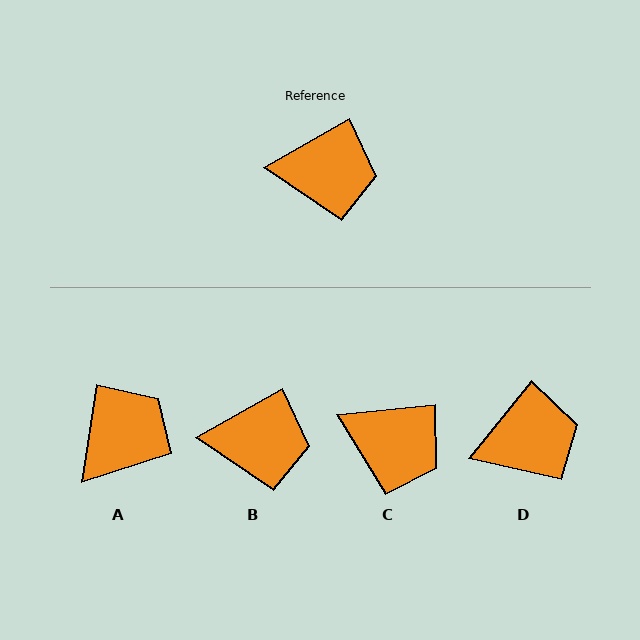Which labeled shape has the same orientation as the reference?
B.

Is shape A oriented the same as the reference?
No, it is off by about 52 degrees.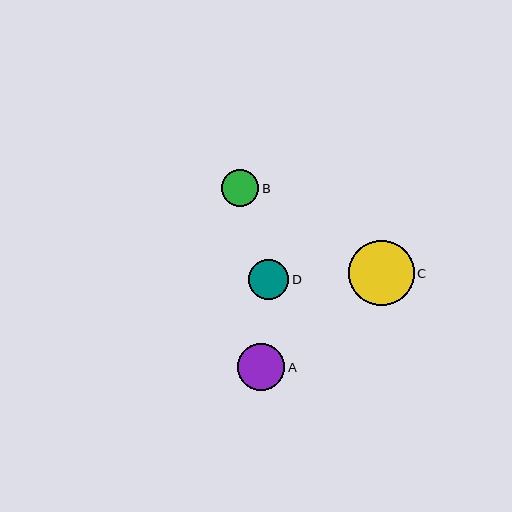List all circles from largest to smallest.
From largest to smallest: C, A, D, B.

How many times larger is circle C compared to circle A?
Circle C is approximately 1.4 times the size of circle A.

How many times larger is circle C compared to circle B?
Circle C is approximately 1.8 times the size of circle B.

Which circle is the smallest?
Circle B is the smallest with a size of approximately 37 pixels.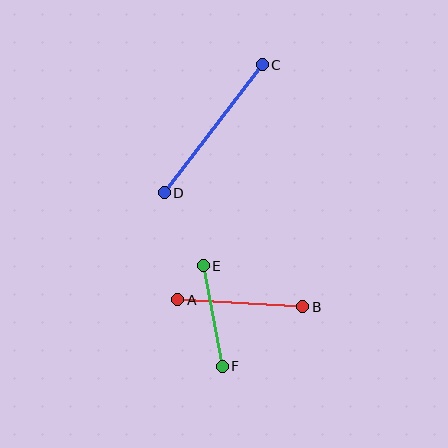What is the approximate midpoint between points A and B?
The midpoint is at approximately (240, 303) pixels.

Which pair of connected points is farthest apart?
Points C and D are farthest apart.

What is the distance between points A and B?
The distance is approximately 125 pixels.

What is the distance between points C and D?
The distance is approximately 161 pixels.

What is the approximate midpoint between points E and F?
The midpoint is at approximately (213, 316) pixels.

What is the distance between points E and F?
The distance is approximately 102 pixels.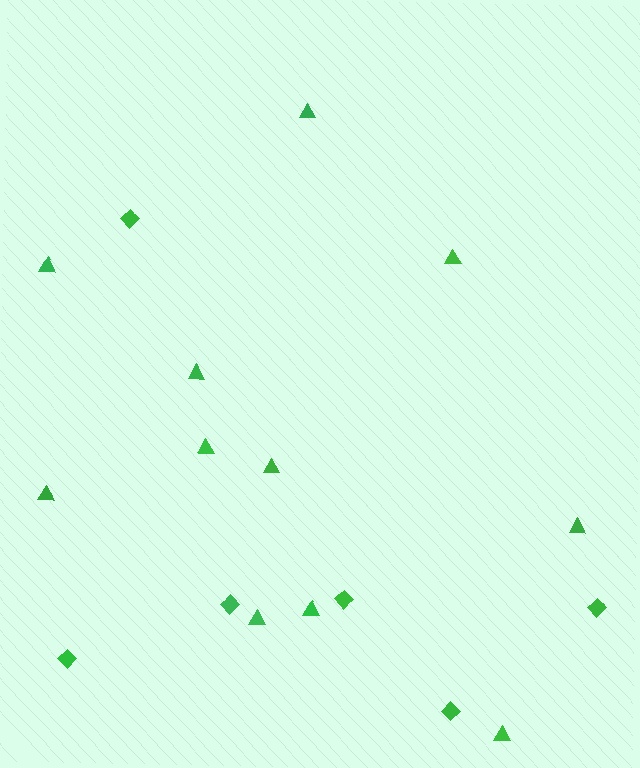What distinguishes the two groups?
There are 2 groups: one group of diamonds (6) and one group of triangles (11).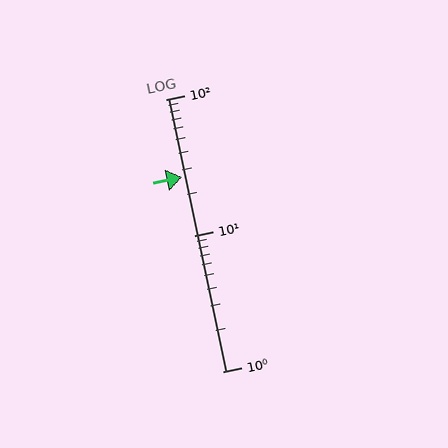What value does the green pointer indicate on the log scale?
The pointer indicates approximately 27.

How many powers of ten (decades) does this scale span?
The scale spans 2 decades, from 1 to 100.